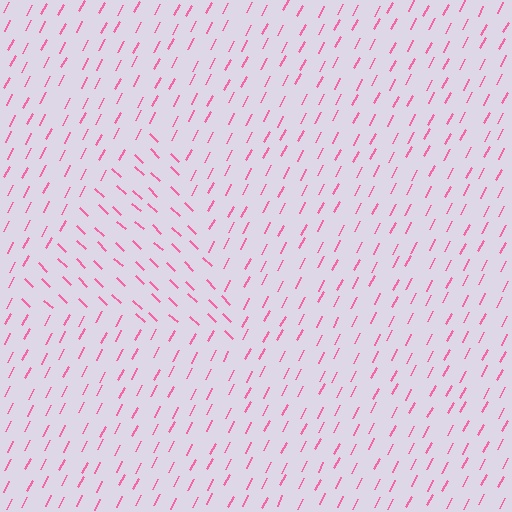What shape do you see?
I see a triangle.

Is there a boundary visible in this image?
Yes, there is a texture boundary formed by a change in line orientation.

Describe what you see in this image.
The image is filled with small pink line segments. A triangle region in the image has lines oriented differently from the surrounding lines, creating a visible texture boundary.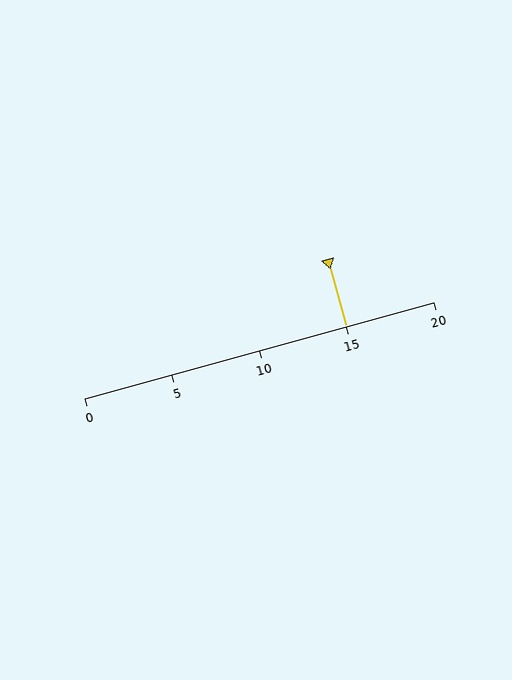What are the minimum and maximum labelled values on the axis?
The axis runs from 0 to 20.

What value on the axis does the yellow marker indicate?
The marker indicates approximately 15.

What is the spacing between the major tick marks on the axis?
The major ticks are spaced 5 apart.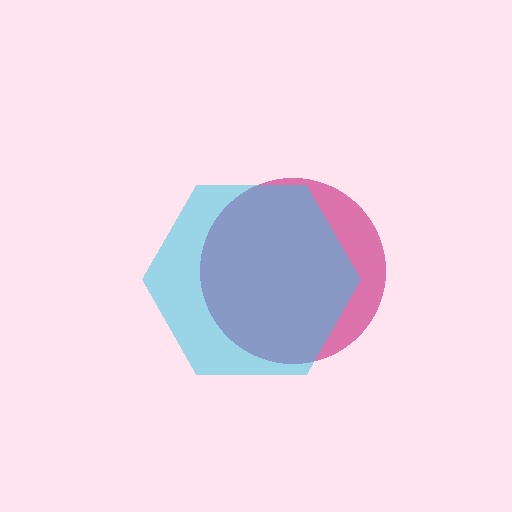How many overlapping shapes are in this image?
There are 2 overlapping shapes in the image.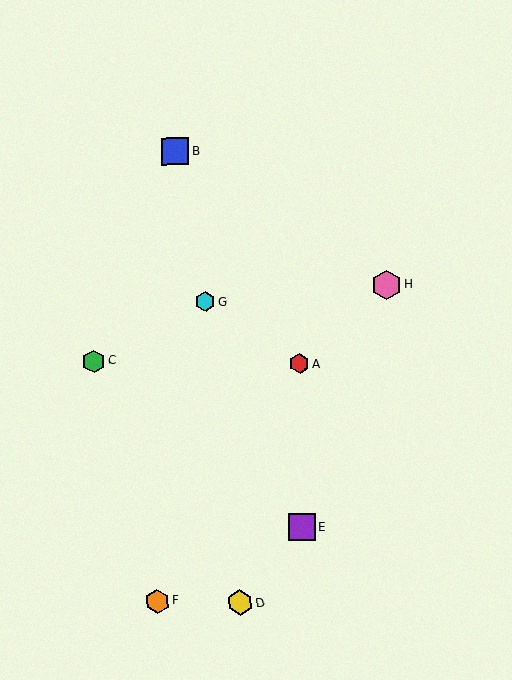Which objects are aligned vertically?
Objects A, E are aligned vertically.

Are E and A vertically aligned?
Yes, both are at x≈302.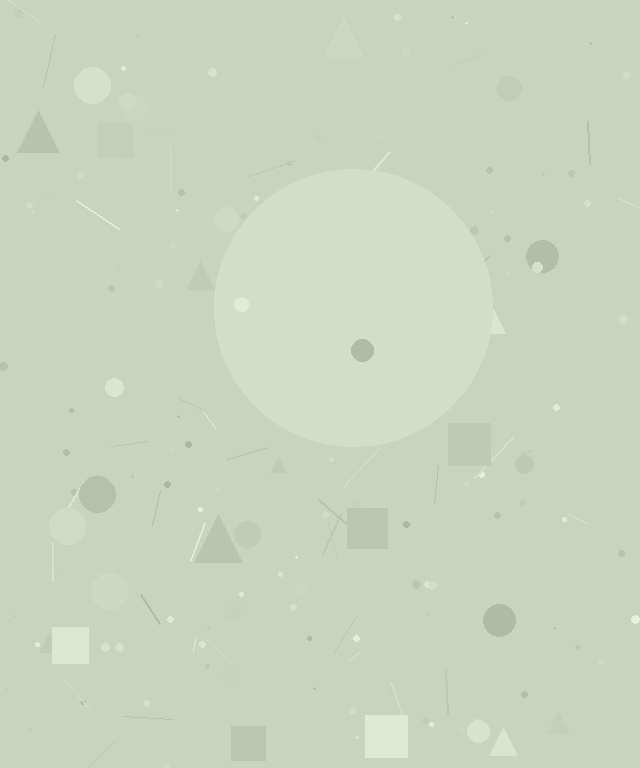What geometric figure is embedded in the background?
A circle is embedded in the background.